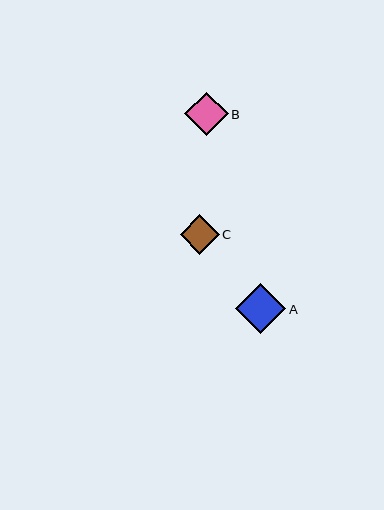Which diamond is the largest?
Diamond A is the largest with a size of approximately 50 pixels.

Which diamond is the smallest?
Diamond C is the smallest with a size of approximately 39 pixels.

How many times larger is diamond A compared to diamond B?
Diamond A is approximately 1.1 times the size of diamond B.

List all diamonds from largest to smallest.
From largest to smallest: A, B, C.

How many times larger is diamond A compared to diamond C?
Diamond A is approximately 1.3 times the size of diamond C.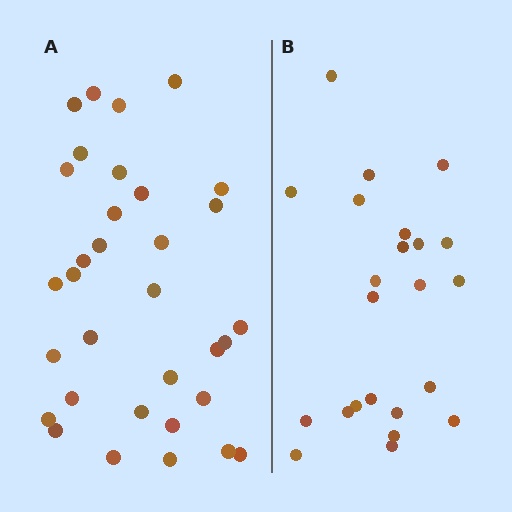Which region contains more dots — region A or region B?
Region A (the left region) has more dots.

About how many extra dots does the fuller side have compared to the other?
Region A has roughly 10 or so more dots than region B.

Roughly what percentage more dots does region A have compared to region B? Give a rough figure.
About 45% more.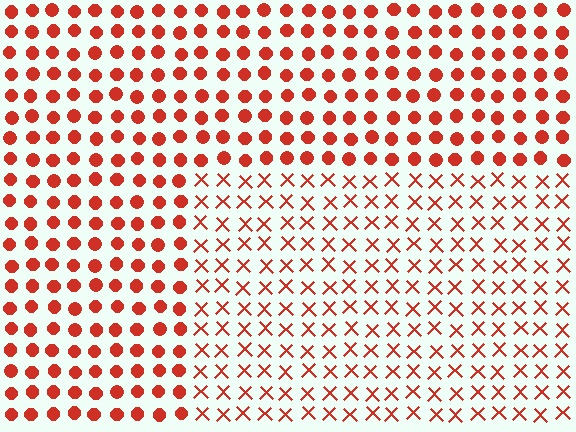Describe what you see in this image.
The image is filled with small red elements arranged in a uniform grid. A rectangle-shaped region contains X marks, while the surrounding area contains circles. The boundary is defined purely by the change in element shape.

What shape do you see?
I see a rectangle.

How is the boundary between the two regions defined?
The boundary is defined by a change in element shape: X marks inside vs. circles outside. All elements share the same color and spacing.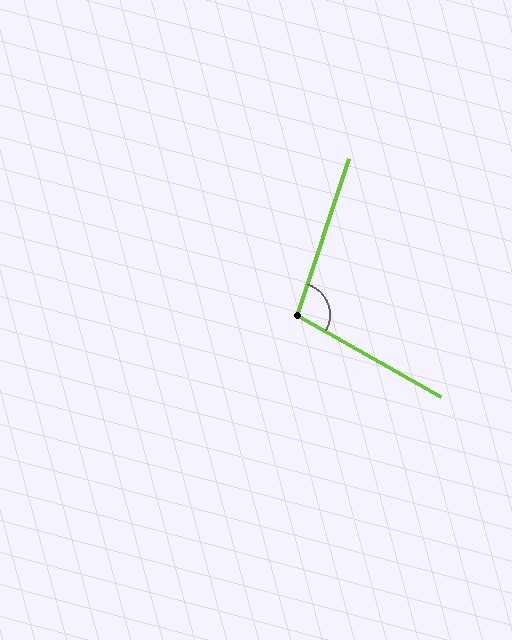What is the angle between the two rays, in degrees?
Approximately 101 degrees.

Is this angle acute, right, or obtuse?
It is obtuse.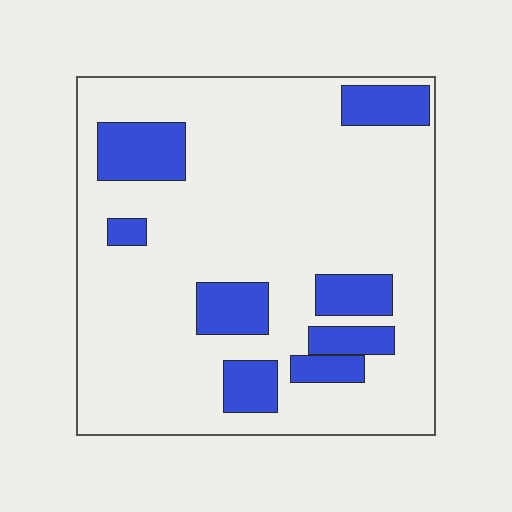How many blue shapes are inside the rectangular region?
8.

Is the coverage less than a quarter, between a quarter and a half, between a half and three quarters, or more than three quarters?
Less than a quarter.